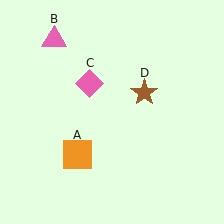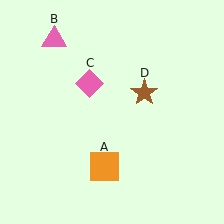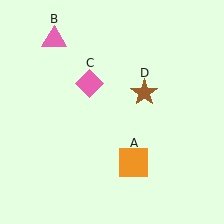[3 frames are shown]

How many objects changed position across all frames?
1 object changed position: orange square (object A).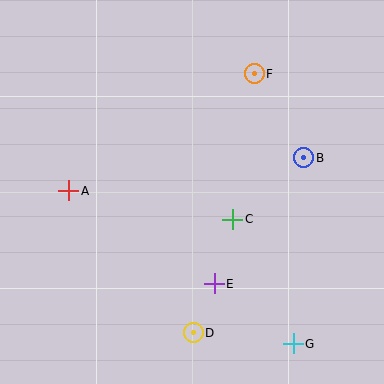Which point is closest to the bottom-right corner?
Point G is closest to the bottom-right corner.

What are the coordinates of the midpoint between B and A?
The midpoint between B and A is at (186, 174).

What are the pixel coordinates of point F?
Point F is at (254, 74).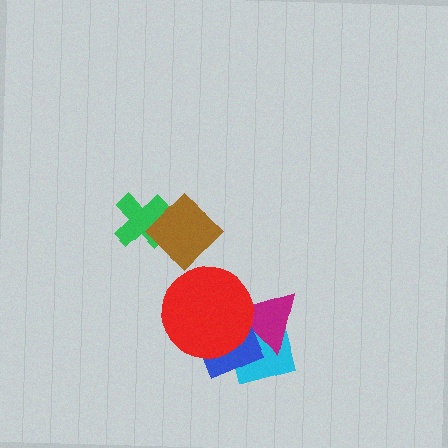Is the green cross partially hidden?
Yes, it is partially covered by another shape.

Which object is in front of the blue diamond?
The red circle is in front of the blue diamond.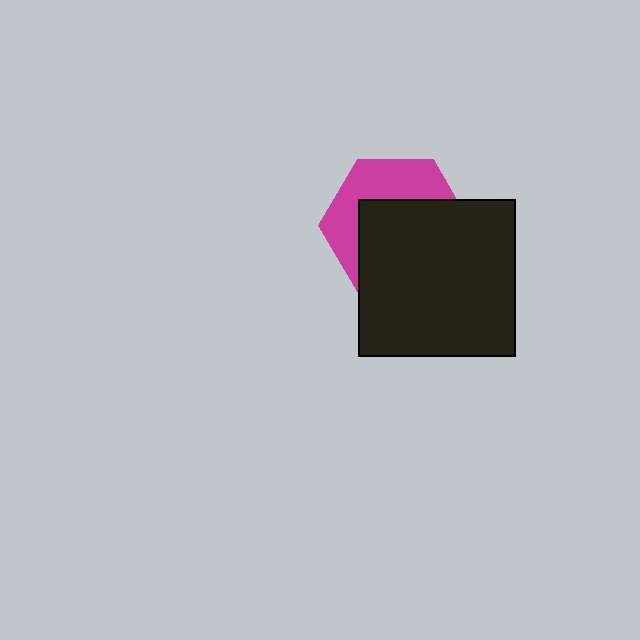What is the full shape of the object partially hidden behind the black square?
The partially hidden object is a magenta hexagon.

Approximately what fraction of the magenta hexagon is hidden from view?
Roughly 60% of the magenta hexagon is hidden behind the black square.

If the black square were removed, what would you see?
You would see the complete magenta hexagon.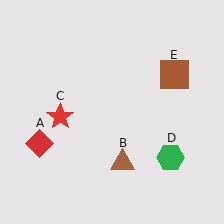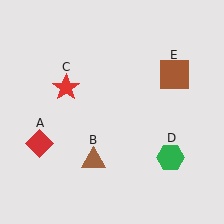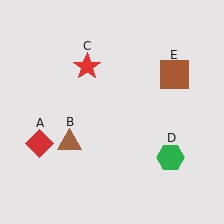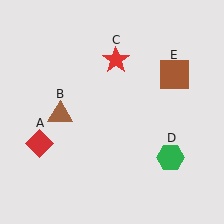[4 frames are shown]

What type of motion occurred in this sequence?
The brown triangle (object B), red star (object C) rotated clockwise around the center of the scene.